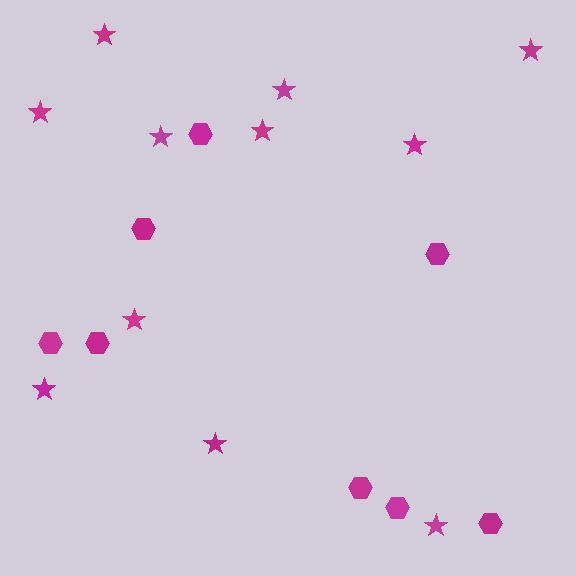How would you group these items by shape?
There are 2 groups: one group of stars (11) and one group of hexagons (8).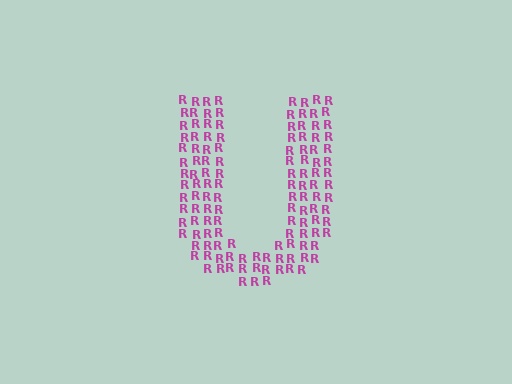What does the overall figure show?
The overall figure shows the letter U.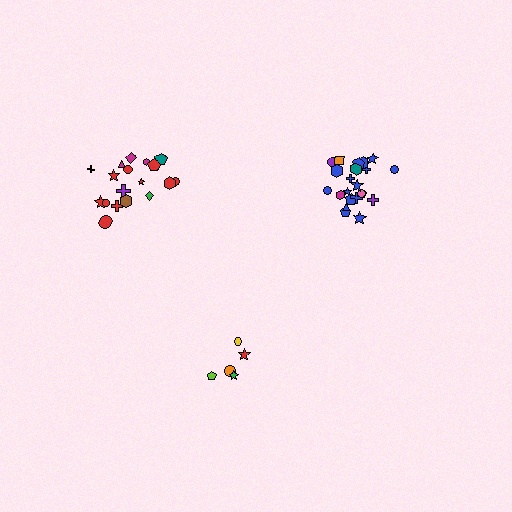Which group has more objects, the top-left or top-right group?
The top-right group.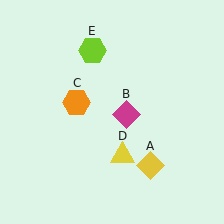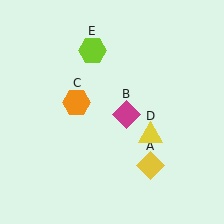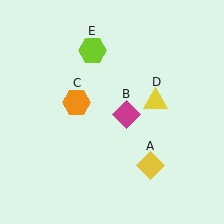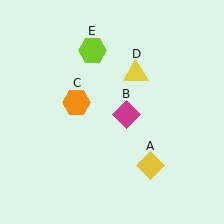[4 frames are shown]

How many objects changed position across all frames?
1 object changed position: yellow triangle (object D).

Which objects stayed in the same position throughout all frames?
Yellow diamond (object A) and magenta diamond (object B) and orange hexagon (object C) and lime hexagon (object E) remained stationary.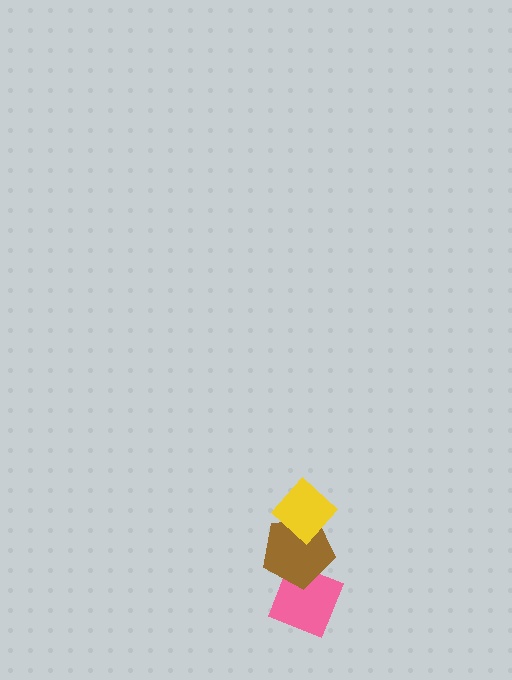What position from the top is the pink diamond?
The pink diamond is 3rd from the top.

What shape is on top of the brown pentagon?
The yellow diamond is on top of the brown pentagon.